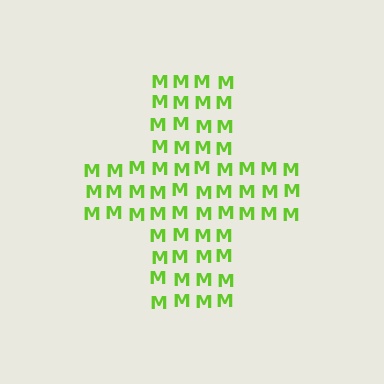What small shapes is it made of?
It is made of small letter M's.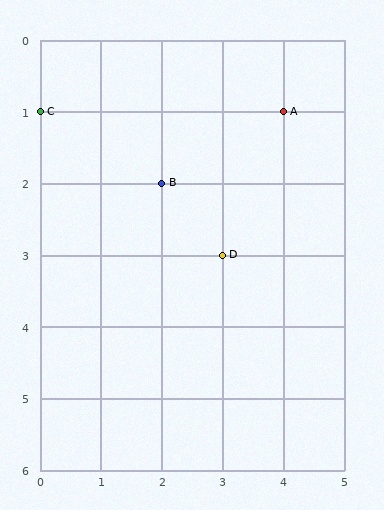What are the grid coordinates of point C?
Point C is at grid coordinates (0, 1).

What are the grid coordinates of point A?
Point A is at grid coordinates (4, 1).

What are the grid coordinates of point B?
Point B is at grid coordinates (2, 2).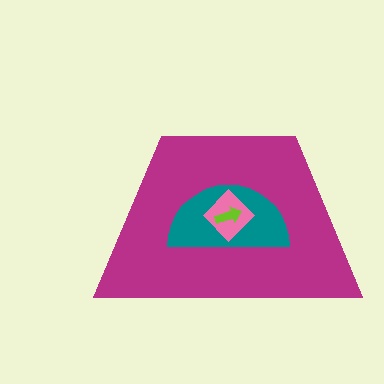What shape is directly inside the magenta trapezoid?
The teal semicircle.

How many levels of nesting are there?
4.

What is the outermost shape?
The magenta trapezoid.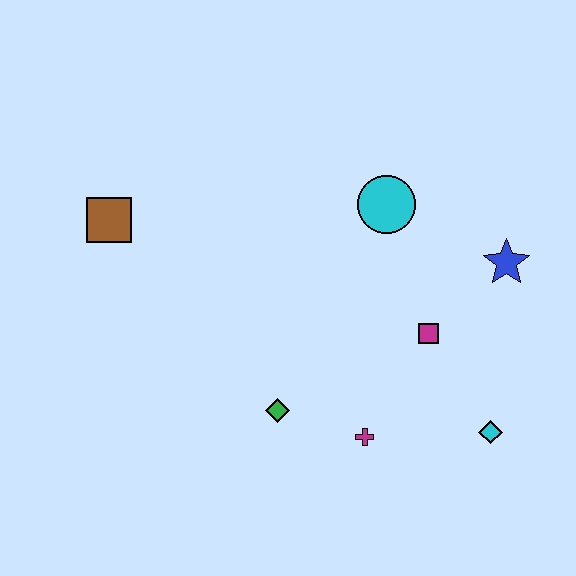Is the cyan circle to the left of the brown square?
No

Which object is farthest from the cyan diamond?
The brown square is farthest from the cyan diamond.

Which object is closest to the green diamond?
The magenta cross is closest to the green diamond.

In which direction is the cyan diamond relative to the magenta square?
The cyan diamond is below the magenta square.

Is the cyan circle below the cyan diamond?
No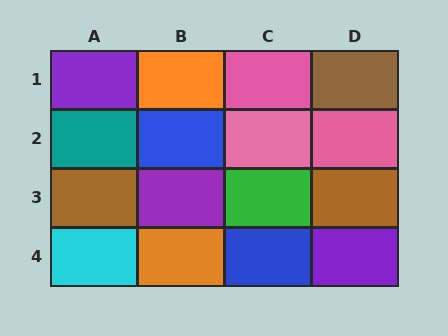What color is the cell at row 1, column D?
Brown.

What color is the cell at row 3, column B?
Purple.